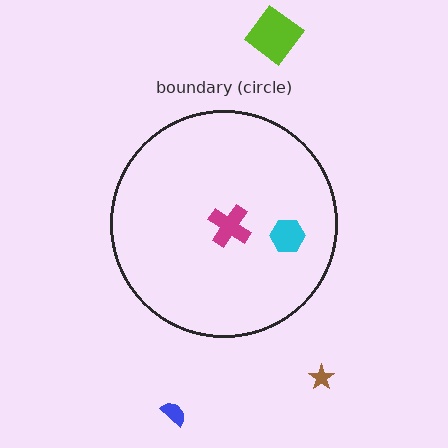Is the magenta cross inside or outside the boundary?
Inside.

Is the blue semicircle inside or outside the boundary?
Outside.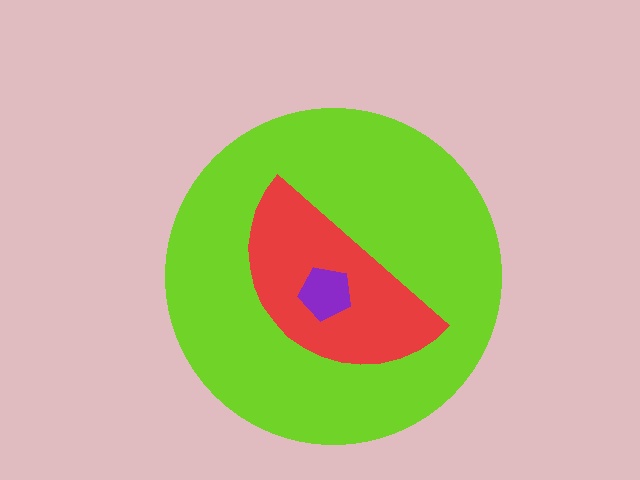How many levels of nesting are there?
3.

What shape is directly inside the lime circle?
The red semicircle.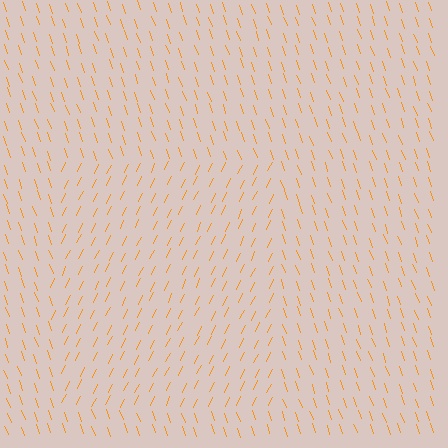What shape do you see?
I see a rectangle.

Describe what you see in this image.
The image is filled with small orange line segments. A rectangle region in the image has lines oriented differently from the surrounding lines, creating a visible texture boundary.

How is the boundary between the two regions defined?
The boundary is defined purely by a change in line orientation (approximately 45 degrees difference). All lines are the same color and thickness.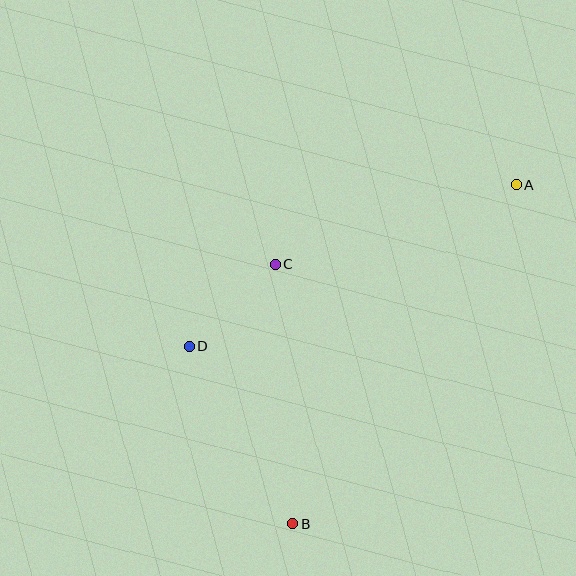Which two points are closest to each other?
Points C and D are closest to each other.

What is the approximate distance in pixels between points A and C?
The distance between A and C is approximately 254 pixels.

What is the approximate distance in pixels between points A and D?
The distance between A and D is approximately 365 pixels.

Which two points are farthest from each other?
Points A and B are farthest from each other.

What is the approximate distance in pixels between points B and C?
The distance between B and C is approximately 260 pixels.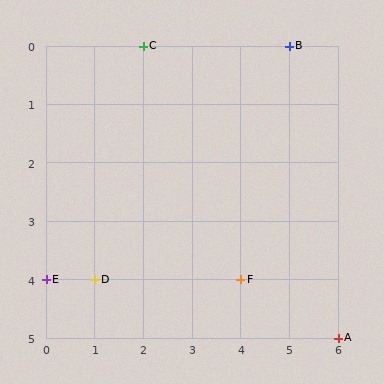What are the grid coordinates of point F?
Point F is at grid coordinates (4, 4).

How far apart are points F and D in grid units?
Points F and D are 3 columns apart.